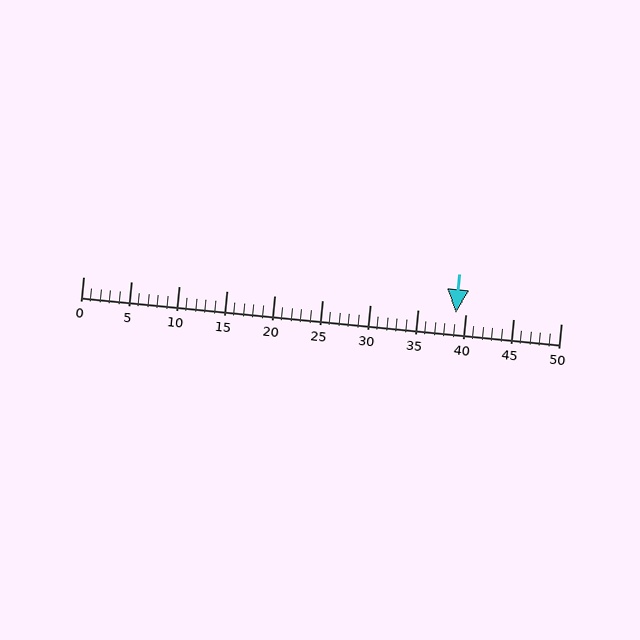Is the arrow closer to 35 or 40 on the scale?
The arrow is closer to 40.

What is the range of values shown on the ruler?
The ruler shows values from 0 to 50.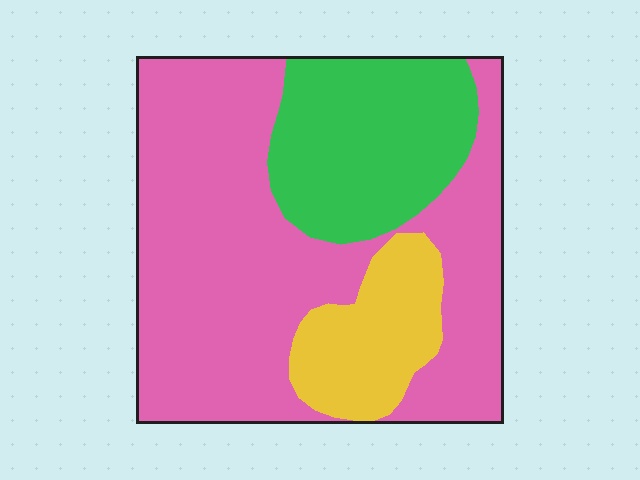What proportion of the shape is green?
Green covers roughly 25% of the shape.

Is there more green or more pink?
Pink.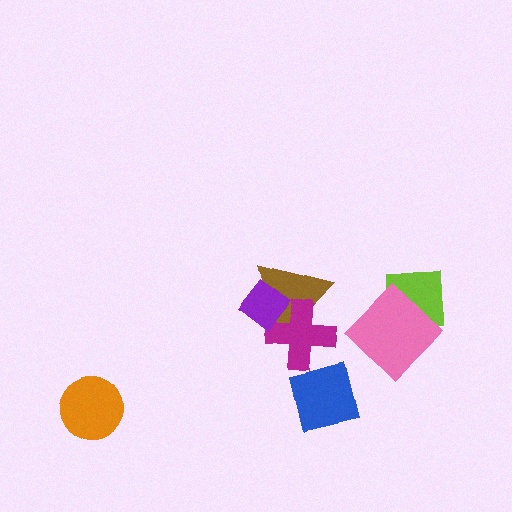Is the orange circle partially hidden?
No, no other shape covers it.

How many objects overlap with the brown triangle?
2 objects overlap with the brown triangle.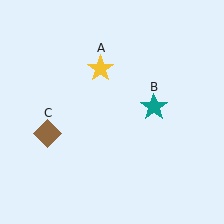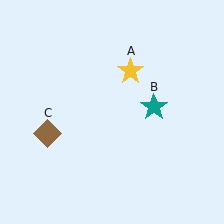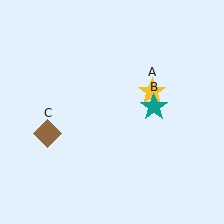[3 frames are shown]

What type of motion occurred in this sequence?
The yellow star (object A) rotated clockwise around the center of the scene.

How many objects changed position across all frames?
1 object changed position: yellow star (object A).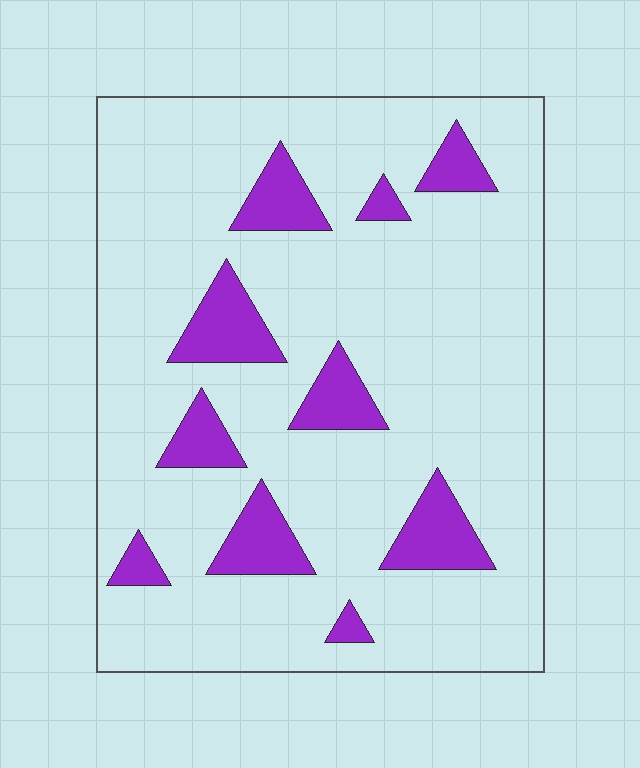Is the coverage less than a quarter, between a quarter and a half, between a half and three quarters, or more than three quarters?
Less than a quarter.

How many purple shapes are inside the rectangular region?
10.